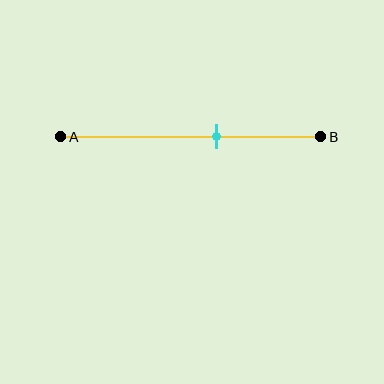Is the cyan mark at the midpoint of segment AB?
No, the mark is at about 60% from A, not at the 50% midpoint.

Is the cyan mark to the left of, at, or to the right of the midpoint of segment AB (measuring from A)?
The cyan mark is to the right of the midpoint of segment AB.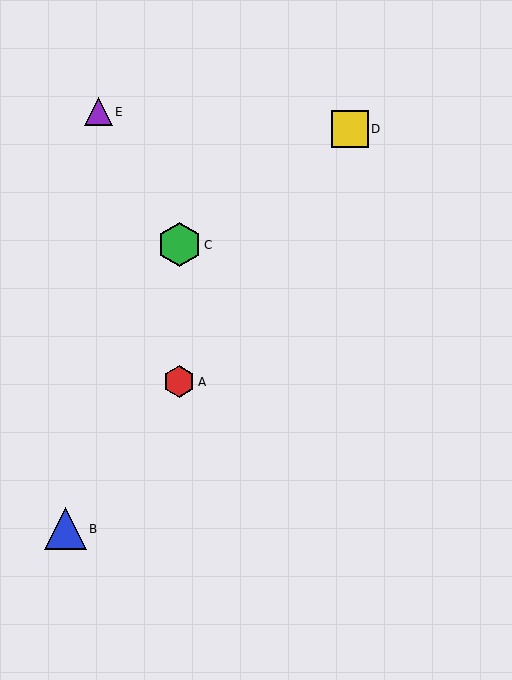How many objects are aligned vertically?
2 objects (A, C) are aligned vertically.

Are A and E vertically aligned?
No, A is at x≈179 and E is at x≈98.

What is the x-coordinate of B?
Object B is at x≈65.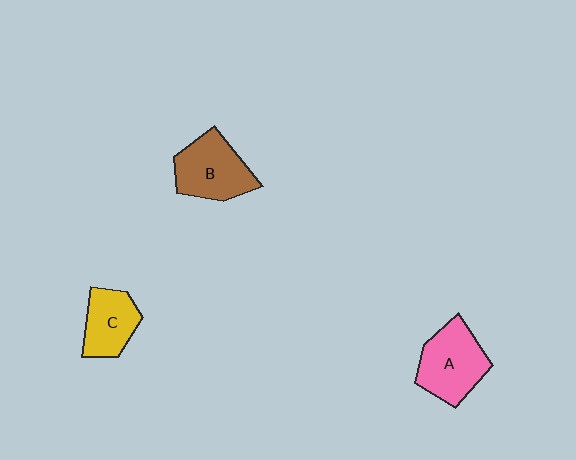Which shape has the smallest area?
Shape C (yellow).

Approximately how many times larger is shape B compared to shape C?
Approximately 1.3 times.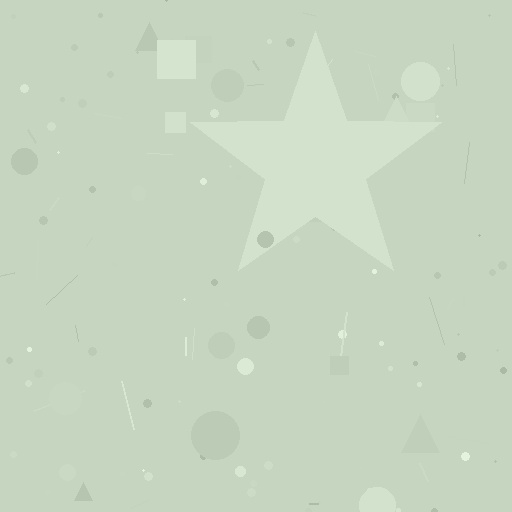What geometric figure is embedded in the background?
A star is embedded in the background.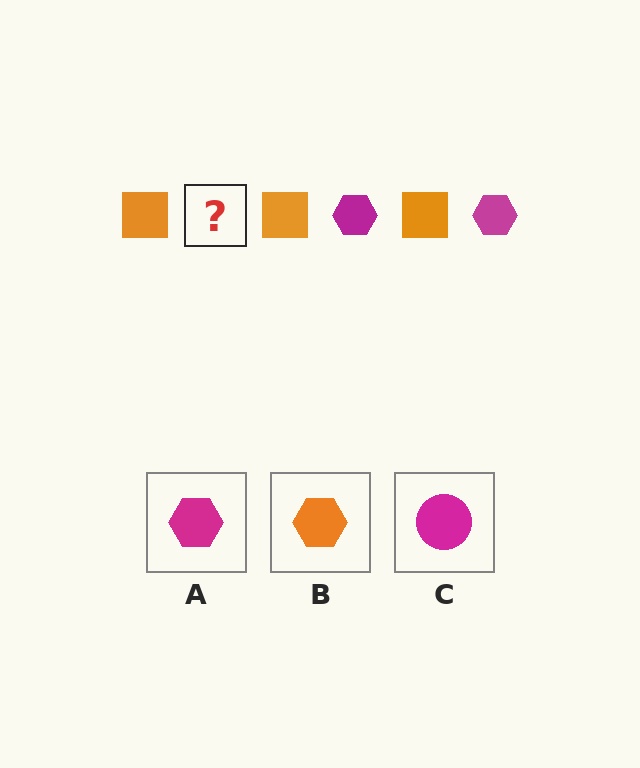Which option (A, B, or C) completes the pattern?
A.